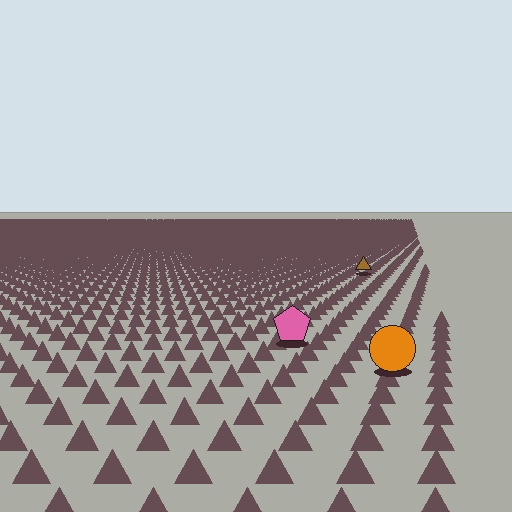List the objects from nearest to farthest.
From nearest to farthest: the orange circle, the pink pentagon, the brown triangle.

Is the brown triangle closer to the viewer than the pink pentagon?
No. The pink pentagon is closer — you can tell from the texture gradient: the ground texture is coarser near it.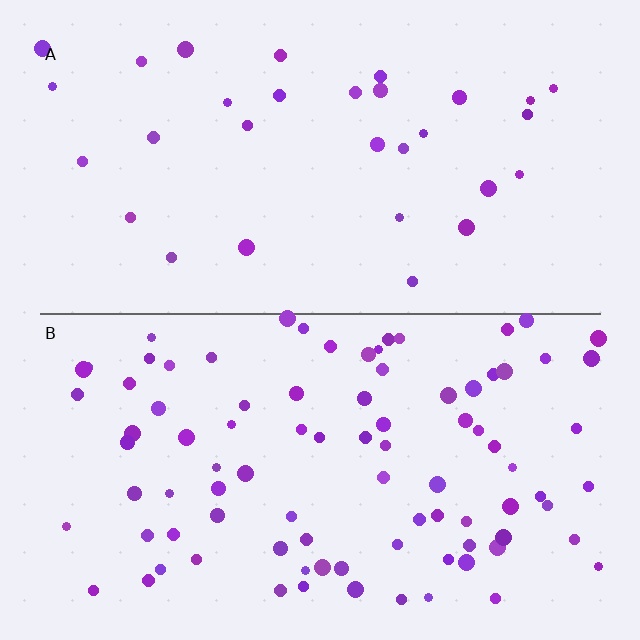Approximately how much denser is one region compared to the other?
Approximately 2.9× — region B over region A.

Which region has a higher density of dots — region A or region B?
B (the bottom).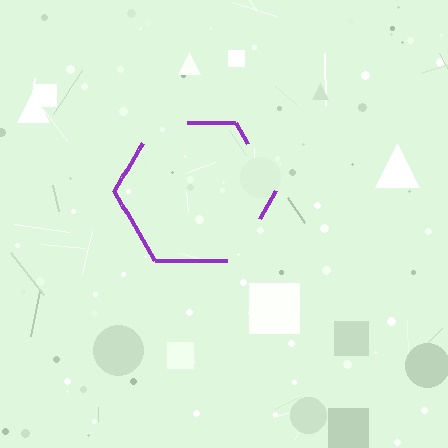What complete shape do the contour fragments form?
The contour fragments form a hexagon.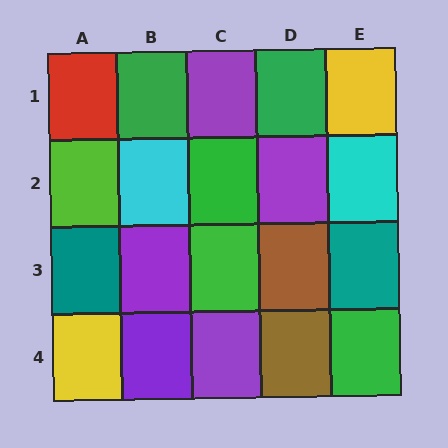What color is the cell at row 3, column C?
Green.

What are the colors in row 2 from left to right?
Lime, cyan, green, purple, cyan.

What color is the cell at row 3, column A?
Teal.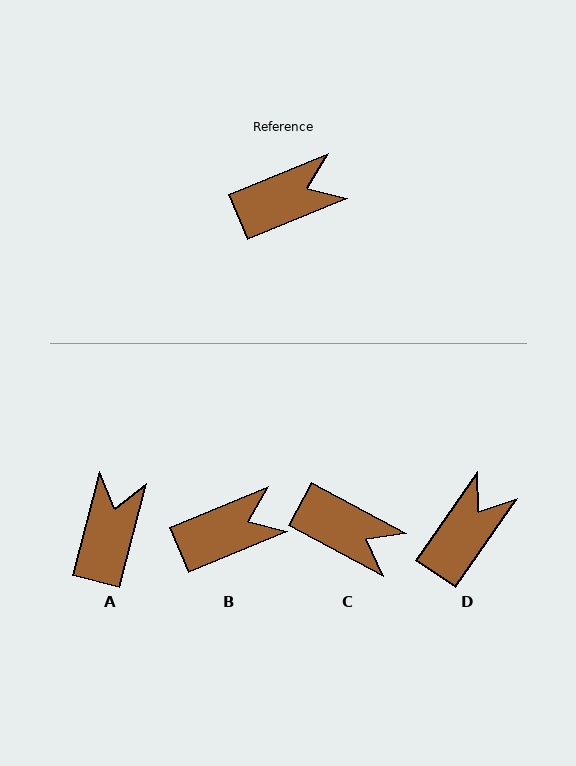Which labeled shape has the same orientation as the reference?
B.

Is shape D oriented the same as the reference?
No, it is off by about 33 degrees.